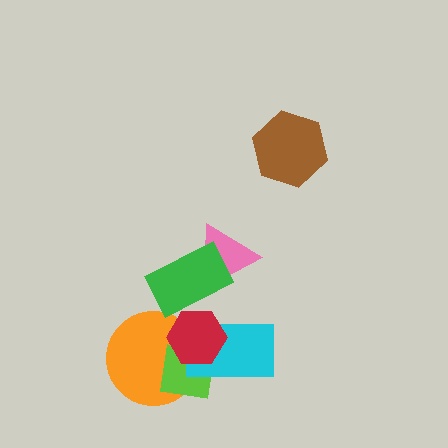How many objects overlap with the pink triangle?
1 object overlaps with the pink triangle.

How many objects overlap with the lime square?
3 objects overlap with the lime square.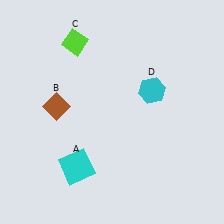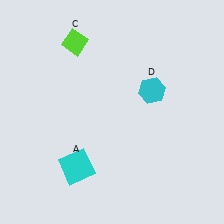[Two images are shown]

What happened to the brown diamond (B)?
The brown diamond (B) was removed in Image 2. It was in the top-left area of Image 1.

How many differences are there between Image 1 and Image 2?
There is 1 difference between the two images.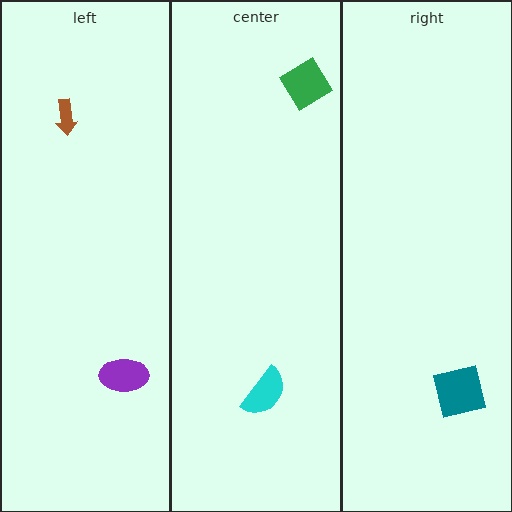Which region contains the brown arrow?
The left region.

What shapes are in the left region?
The purple ellipse, the brown arrow.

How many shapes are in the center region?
2.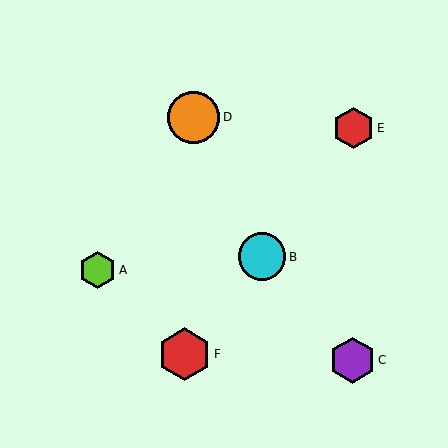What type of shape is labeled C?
Shape C is a purple hexagon.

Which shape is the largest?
The red hexagon (labeled F) is the largest.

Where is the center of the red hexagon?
The center of the red hexagon is at (353, 128).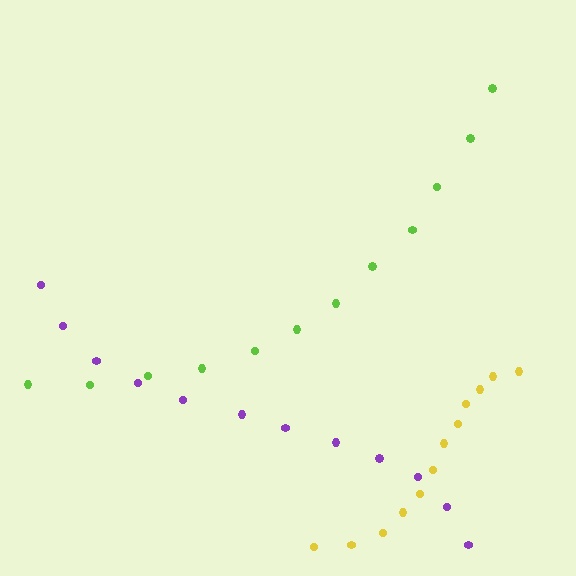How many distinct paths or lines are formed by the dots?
There are 3 distinct paths.